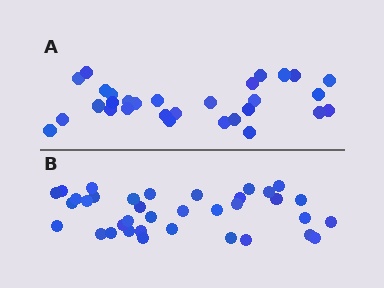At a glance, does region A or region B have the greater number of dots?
Region B (the bottom region) has more dots.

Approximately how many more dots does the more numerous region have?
Region B has about 6 more dots than region A.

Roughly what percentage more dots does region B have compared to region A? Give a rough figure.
About 20% more.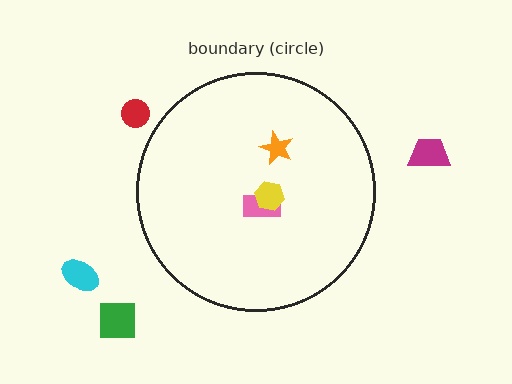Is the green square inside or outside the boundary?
Outside.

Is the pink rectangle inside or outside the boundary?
Inside.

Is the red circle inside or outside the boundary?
Outside.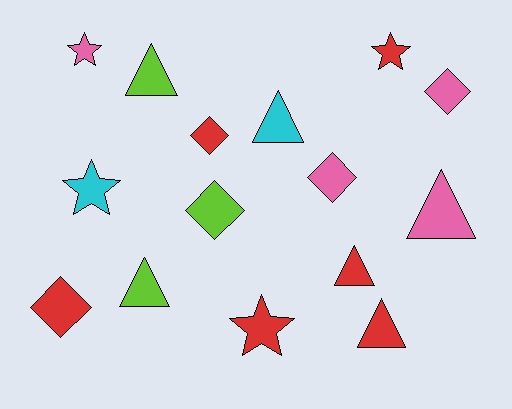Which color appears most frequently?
Red, with 6 objects.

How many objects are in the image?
There are 15 objects.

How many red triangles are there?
There are 2 red triangles.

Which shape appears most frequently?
Triangle, with 6 objects.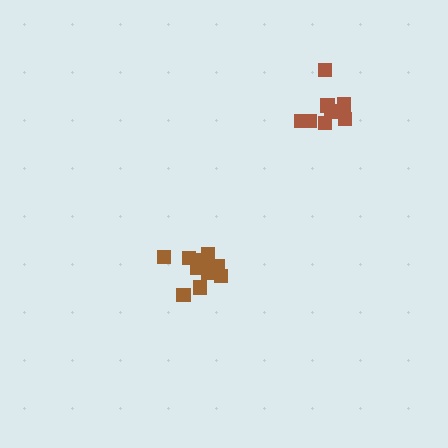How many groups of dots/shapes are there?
There are 2 groups.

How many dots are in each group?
Group 1: 10 dots, Group 2: 10 dots (20 total).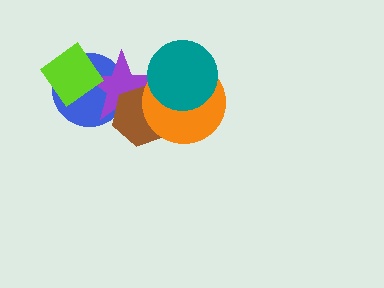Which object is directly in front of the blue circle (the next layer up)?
The purple star is directly in front of the blue circle.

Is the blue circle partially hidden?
Yes, it is partially covered by another shape.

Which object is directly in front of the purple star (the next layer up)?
The brown hexagon is directly in front of the purple star.